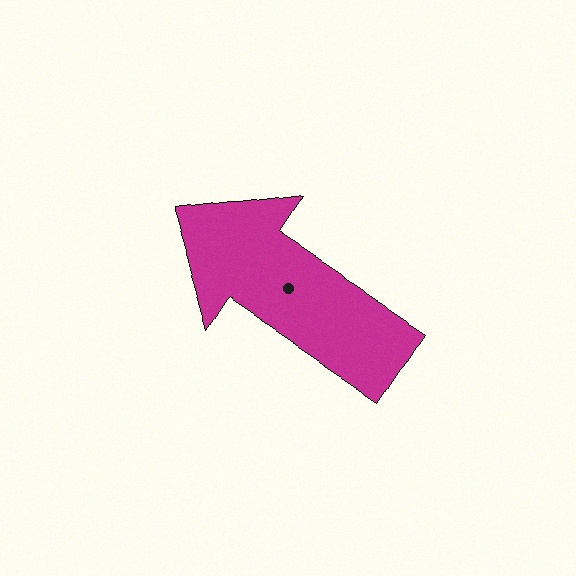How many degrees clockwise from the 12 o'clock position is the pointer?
Approximately 303 degrees.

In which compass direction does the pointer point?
Northwest.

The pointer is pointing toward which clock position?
Roughly 10 o'clock.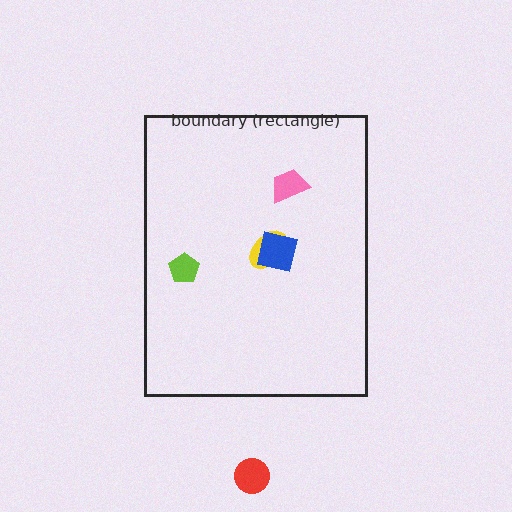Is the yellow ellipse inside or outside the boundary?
Inside.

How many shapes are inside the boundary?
4 inside, 1 outside.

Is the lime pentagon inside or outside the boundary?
Inside.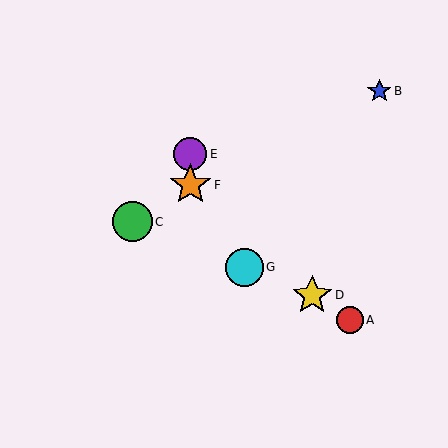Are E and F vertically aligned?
Yes, both are at x≈190.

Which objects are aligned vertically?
Objects E, F are aligned vertically.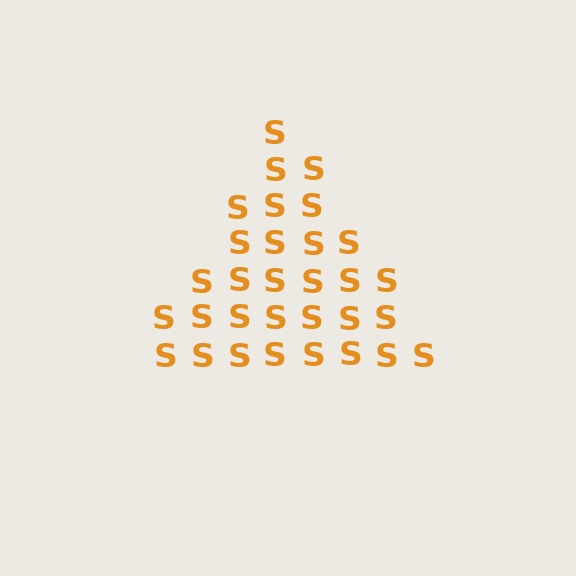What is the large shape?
The large shape is a triangle.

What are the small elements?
The small elements are letter S's.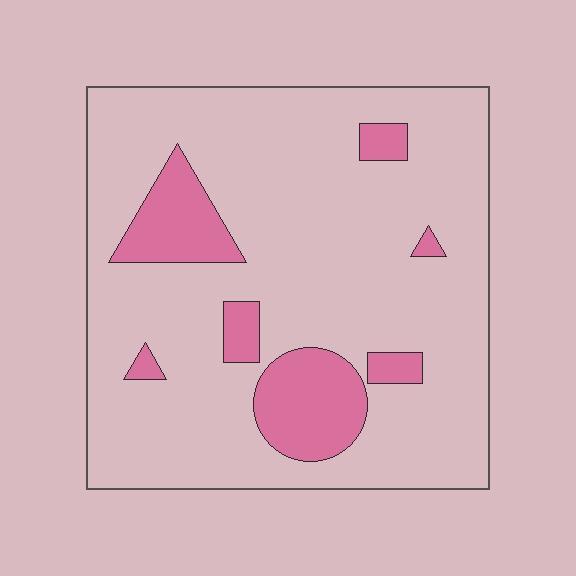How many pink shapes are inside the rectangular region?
7.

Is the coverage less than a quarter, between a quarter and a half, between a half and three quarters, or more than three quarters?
Less than a quarter.